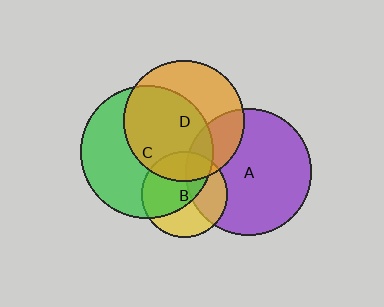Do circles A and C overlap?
Yes.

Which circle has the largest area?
Circle C (green).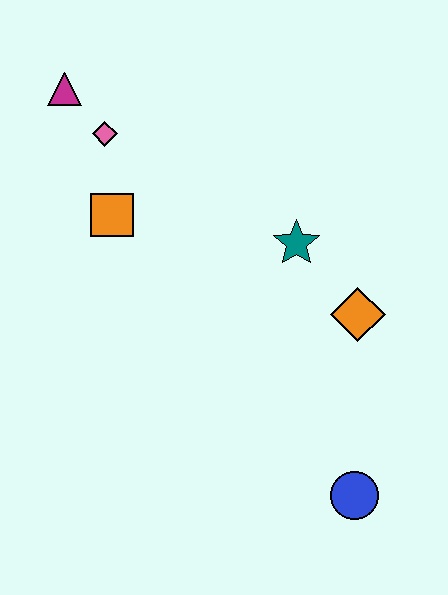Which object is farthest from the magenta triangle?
The blue circle is farthest from the magenta triangle.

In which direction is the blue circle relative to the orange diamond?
The blue circle is below the orange diamond.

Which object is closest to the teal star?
The orange diamond is closest to the teal star.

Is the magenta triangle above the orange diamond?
Yes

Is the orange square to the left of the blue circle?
Yes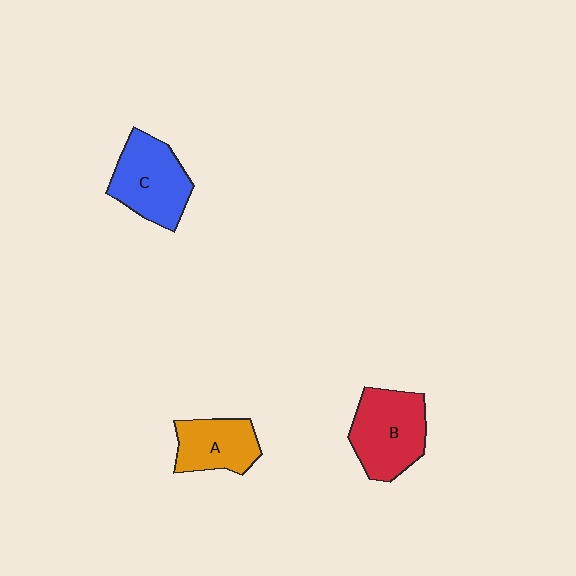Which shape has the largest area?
Shape B (red).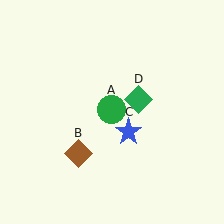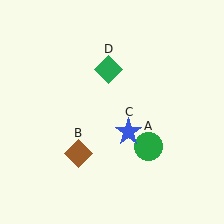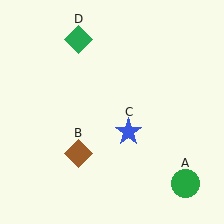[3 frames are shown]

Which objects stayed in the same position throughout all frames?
Brown diamond (object B) and blue star (object C) remained stationary.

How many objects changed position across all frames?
2 objects changed position: green circle (object A), green diamond (object D).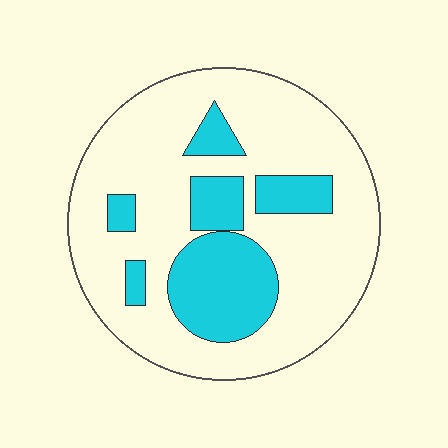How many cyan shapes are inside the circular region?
6.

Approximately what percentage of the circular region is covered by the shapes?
Approximately 25%.